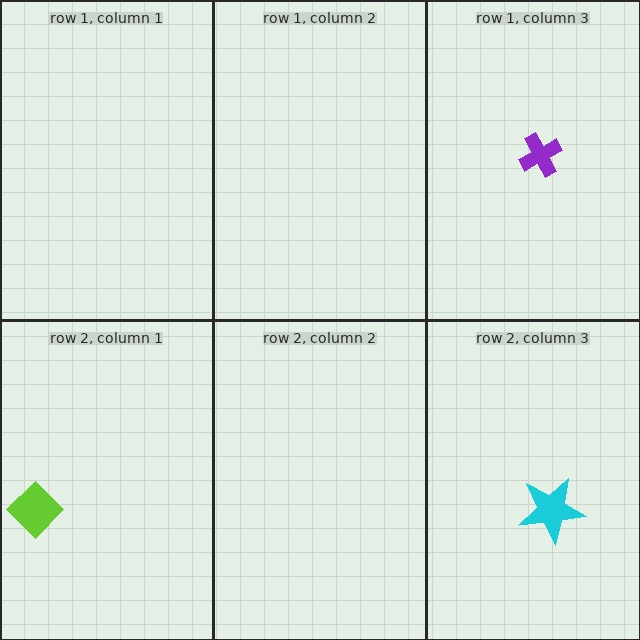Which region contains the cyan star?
The row 2, column 3 region.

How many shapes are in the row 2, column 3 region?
1.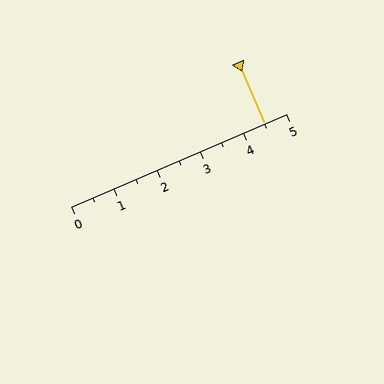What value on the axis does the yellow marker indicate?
The marker indicates approximately 4.5.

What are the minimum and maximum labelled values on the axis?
The axis runs from 0 to 5.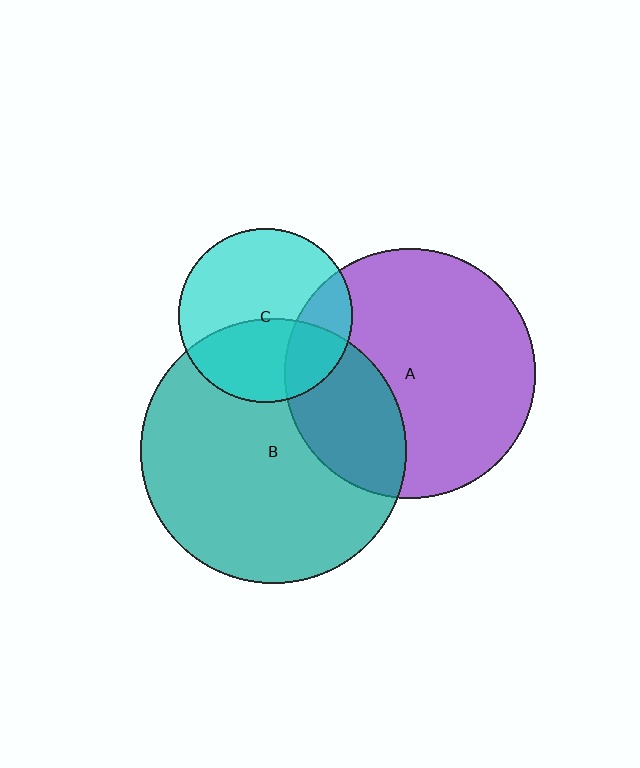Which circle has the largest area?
Circle B (teal).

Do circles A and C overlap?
Yes.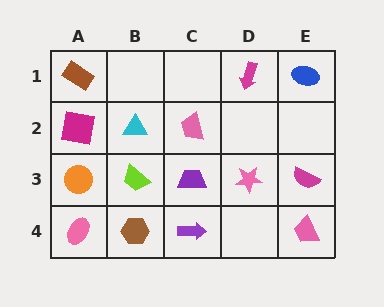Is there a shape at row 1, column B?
No, that cell is empty.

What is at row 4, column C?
A purple arrow.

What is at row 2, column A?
A magenta square.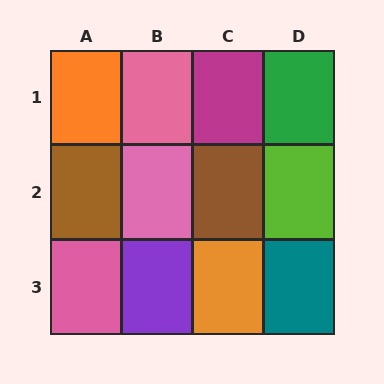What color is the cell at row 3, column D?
Teal.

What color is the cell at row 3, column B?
Purple.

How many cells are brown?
2 cells are brown.